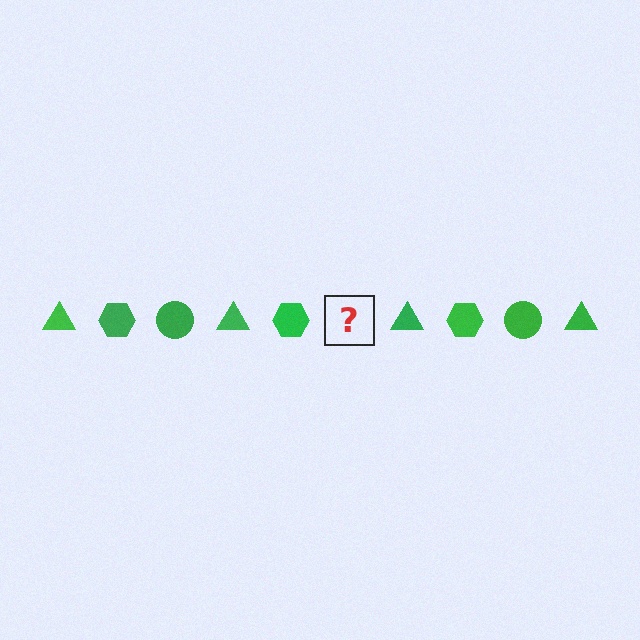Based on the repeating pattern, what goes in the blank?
The blank should be a green circle.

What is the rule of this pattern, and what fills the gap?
The rule is that the pattern cycles through triangle, hexagon, circle shapes in green. The gap should be filled with a green circle.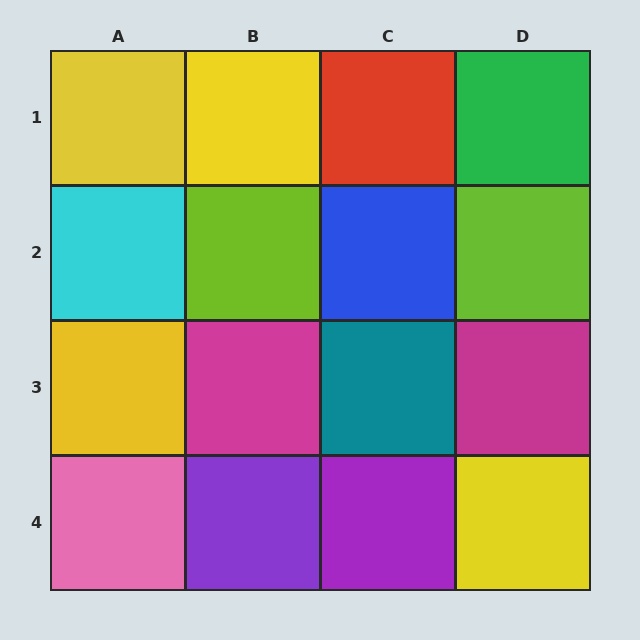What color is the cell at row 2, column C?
Blue.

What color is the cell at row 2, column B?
Lime.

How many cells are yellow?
4 cells are yellow.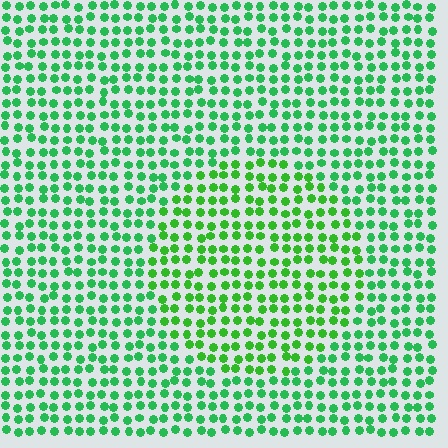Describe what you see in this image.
The image is filled with small green elements in a uniform arrangement. A circle-shaped region is visible where the elements are tinted to a slightly different hue, forming a subtle color boundary.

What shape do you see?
I see a circle.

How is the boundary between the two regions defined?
The boundary is defined purely by a slight shift in hue (about 22 degrees). Spacing, size, and orientation are identical on both sides.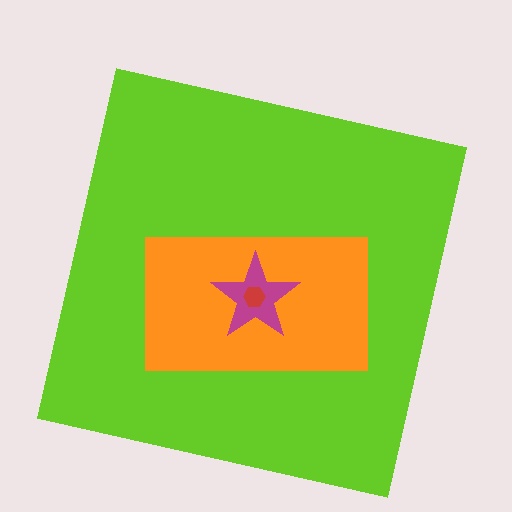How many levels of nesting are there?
4.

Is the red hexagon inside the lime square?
Yes.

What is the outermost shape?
The lime square.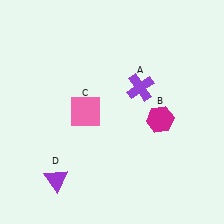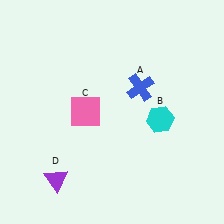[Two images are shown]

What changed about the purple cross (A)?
In Image 1, A is purple. In Image 2, it changed to blue.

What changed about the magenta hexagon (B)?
In Image 1, B is magenta. In Image 2, it changed to cyan.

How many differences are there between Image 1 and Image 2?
There are 2 differences between the two images.